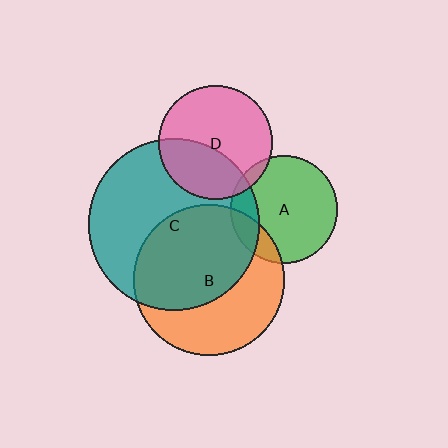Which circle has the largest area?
Circle C (teal).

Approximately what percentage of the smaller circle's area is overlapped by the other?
Approximately 5%.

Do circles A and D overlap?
Yes.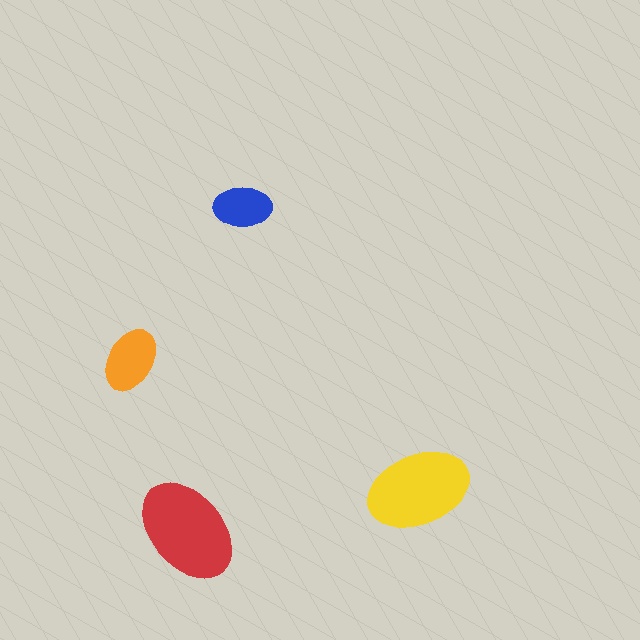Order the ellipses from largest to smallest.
the red one, the yellow one, the orange one, the blue one.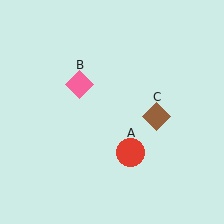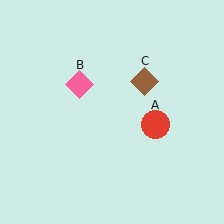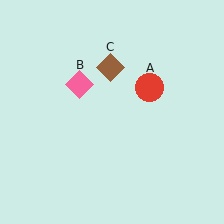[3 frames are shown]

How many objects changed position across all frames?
2 objects changed position: red circle (object A), brown diamond (object C).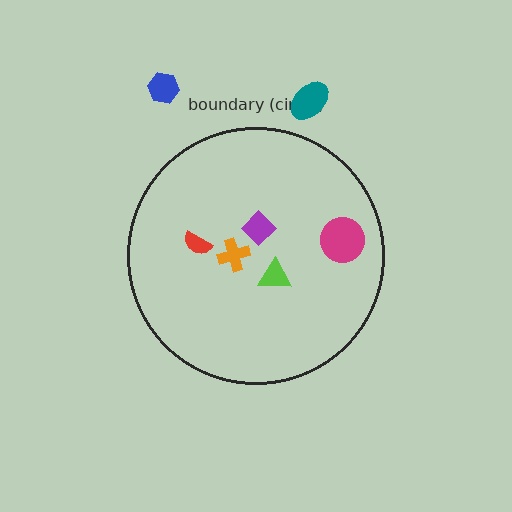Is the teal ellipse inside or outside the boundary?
Outside.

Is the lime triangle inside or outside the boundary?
Inside.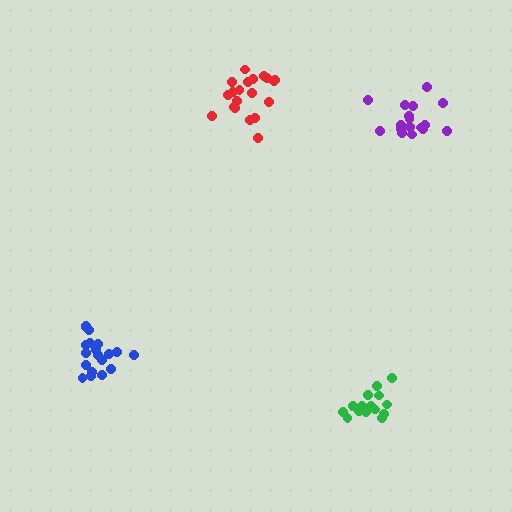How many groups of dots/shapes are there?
There are 4 groups.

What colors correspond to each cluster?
The clusters are colored: purple, blue, red, green.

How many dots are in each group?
Group 1: 17 dots, Group 2: 19 dots, Group 3: 20 dots, Group 4: 15 dots (71 total).